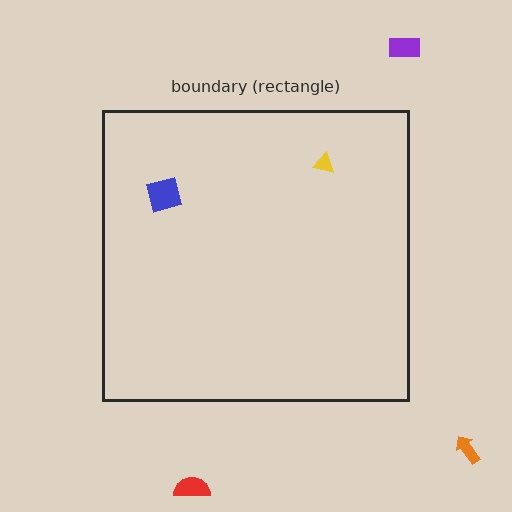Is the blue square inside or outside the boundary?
Inside.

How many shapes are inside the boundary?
2 inside, 3 outside.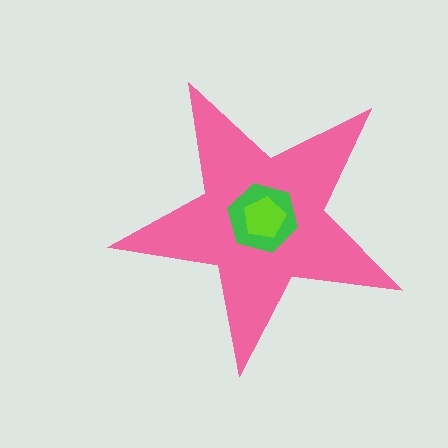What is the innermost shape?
The lime pentagon.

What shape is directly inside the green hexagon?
The lime pentagon.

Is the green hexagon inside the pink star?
Yes.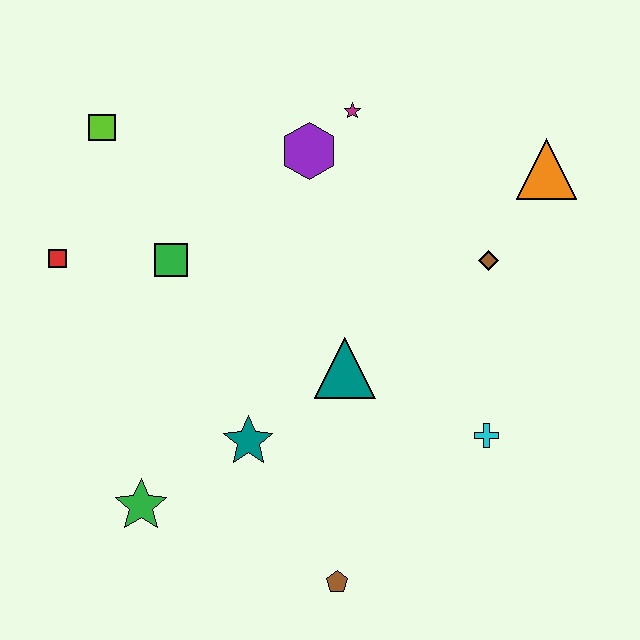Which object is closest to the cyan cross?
The teal triangle is closest to the cyan cross.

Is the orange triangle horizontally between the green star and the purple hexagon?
No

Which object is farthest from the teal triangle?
The lime square is farthest from the teal triangle.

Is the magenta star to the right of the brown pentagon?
Yes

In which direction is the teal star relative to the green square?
The teal star is below the green square.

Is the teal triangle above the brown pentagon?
Yes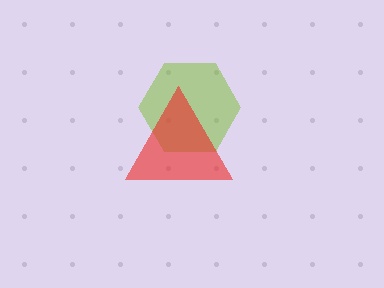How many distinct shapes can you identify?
There are 2 distinct shapes: a lime hexagon, a red triangle.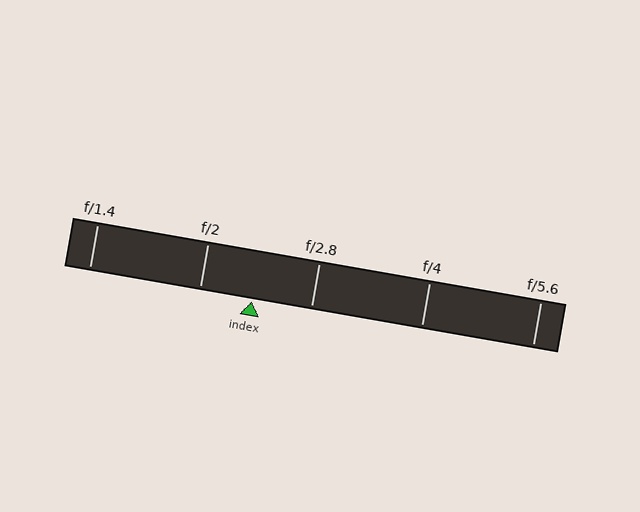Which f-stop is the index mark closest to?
The index mark is closest to f/2.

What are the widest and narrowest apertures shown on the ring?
The widest aperture shown is f/1.4 and the narrowest is f/5.6.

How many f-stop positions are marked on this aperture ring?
There are 5 f-stop positions marked.